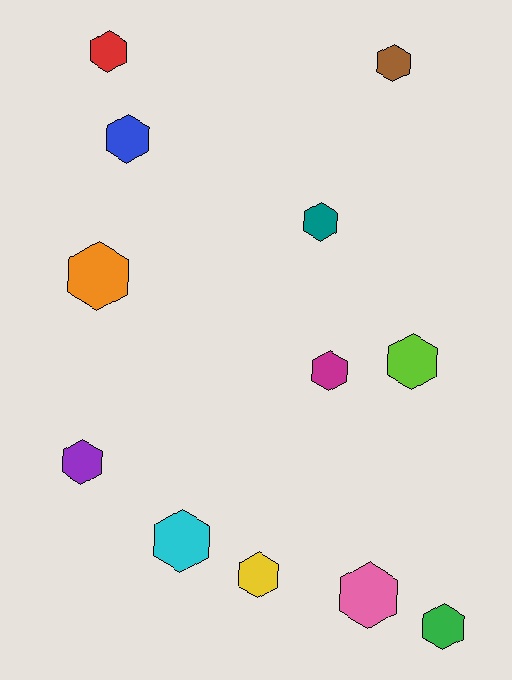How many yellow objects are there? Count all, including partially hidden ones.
There is 1 yellow object.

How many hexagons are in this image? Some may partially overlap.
There are 12 hexagons.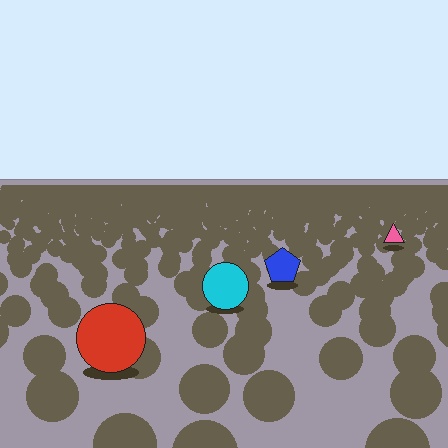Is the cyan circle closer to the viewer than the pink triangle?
Yes. The cyan circle is closer — you can tell from the texture gradient: the ground texture is coarser near it.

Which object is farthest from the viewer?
The pink triangle is farthest from the viewer. It appears smaller and the ground texture around it is denser.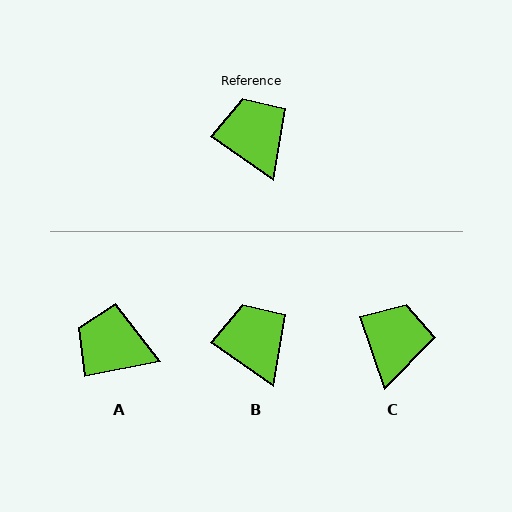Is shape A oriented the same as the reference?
No, it is off by about 46 degrees.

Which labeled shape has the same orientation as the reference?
B.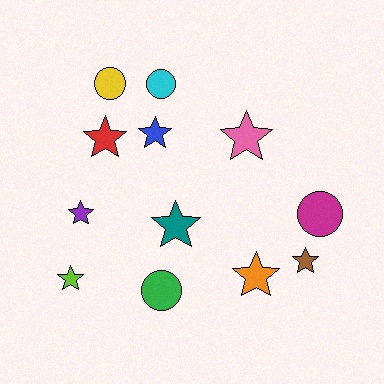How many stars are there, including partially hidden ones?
There are 8 stars.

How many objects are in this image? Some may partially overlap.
There are 12 objects.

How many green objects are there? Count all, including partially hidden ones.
There is 1 green object.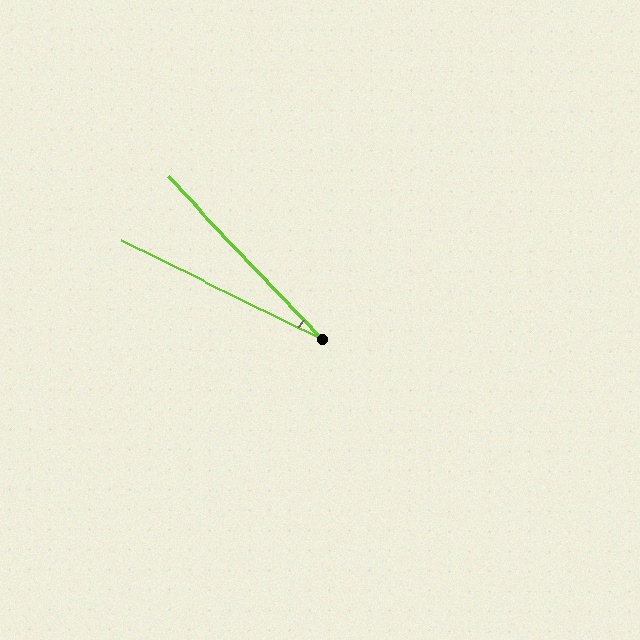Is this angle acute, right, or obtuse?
It is acute.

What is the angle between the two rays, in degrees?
Approximately 20 degrees.